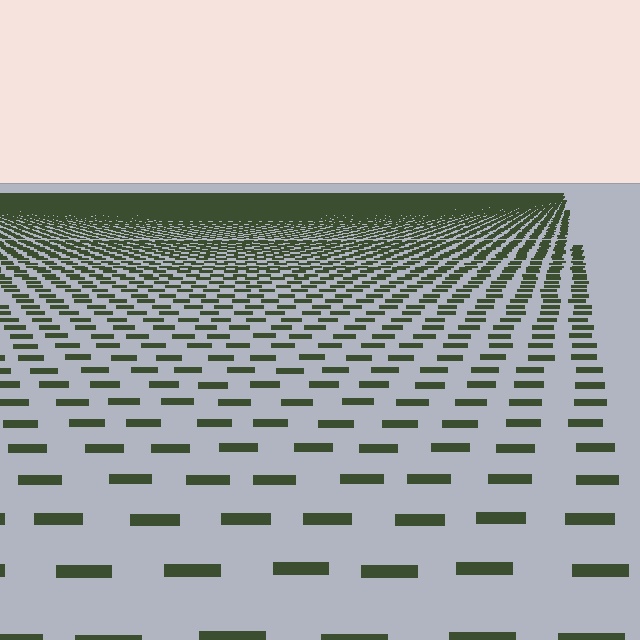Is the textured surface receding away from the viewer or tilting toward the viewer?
The surface is receding away from the viewer. Texture elements get smaller and denser toward the top.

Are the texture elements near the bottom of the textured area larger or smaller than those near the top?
Larger. Near the bottom, elements are closer to the viewer and appear at a bigger on-screen size.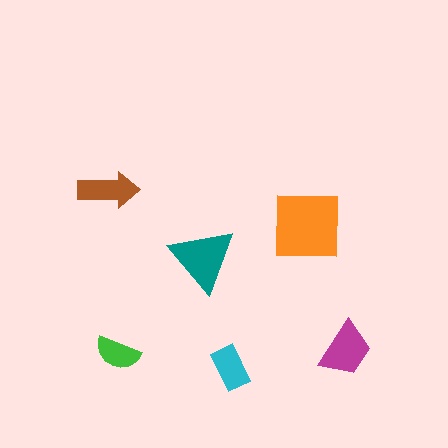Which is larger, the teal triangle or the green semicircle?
The teal triangle.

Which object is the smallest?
The green semicircle.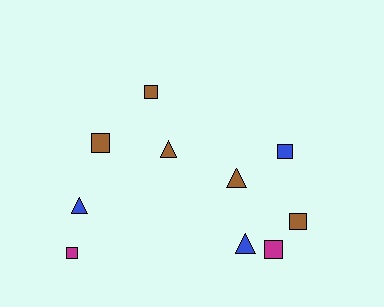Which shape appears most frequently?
Square, with 6 objects.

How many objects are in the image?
There are 10 objects.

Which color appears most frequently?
Brown, with 5 objects.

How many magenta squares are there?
There are 2 magenta squares.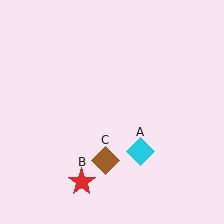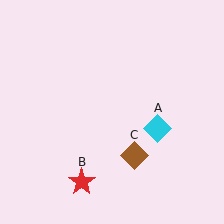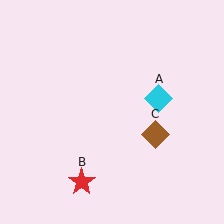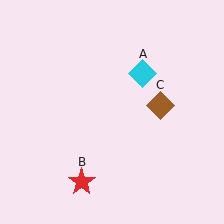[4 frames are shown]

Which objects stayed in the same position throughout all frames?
Red star (object B) remained stationary.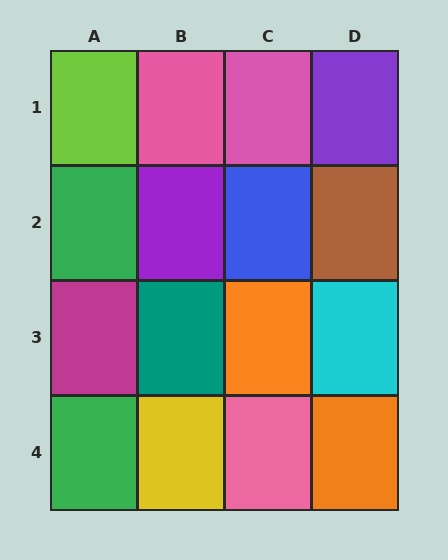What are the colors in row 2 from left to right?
Green, purple, blue, brown.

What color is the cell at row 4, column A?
Green.